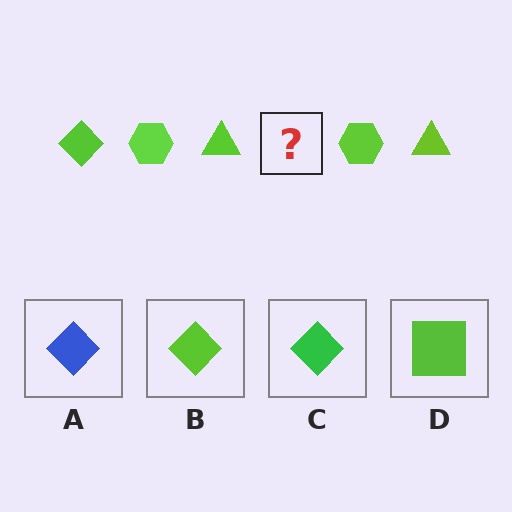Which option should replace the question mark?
Option B.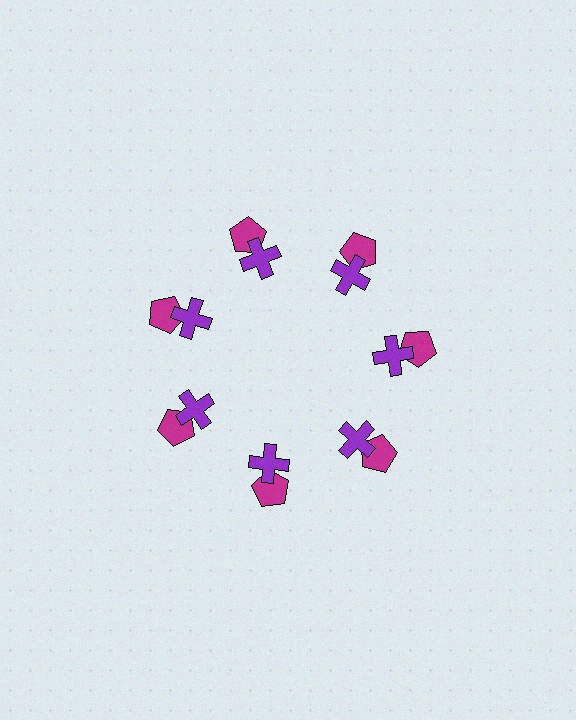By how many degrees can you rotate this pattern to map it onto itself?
The pattern maps onto itself every 51 degrees of rotation.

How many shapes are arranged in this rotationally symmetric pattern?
There are 14 shapes, arranged in 7 groups of 2.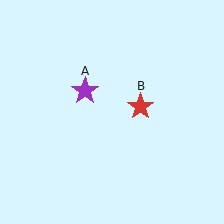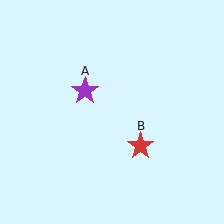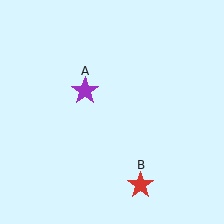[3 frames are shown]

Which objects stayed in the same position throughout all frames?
Purple star (object A) remained stationary.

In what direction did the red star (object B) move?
The red star (object B) moved down.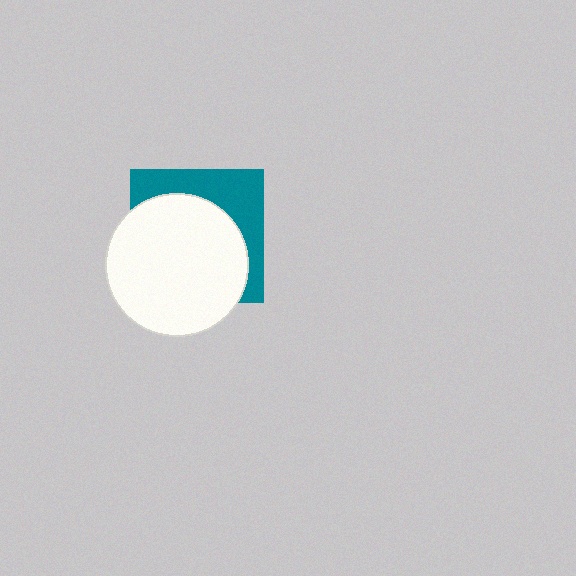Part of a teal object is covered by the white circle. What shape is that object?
It is a square.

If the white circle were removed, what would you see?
You would see the complete teal square.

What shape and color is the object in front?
The object in front is a white circle.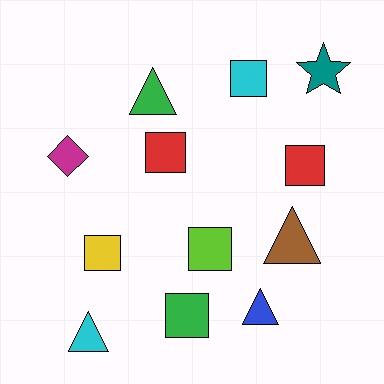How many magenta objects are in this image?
There is 1 magenta object.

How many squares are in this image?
There are 6 squares.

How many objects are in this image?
There are 12 objects.